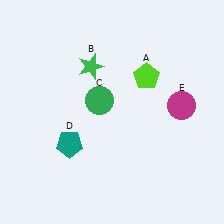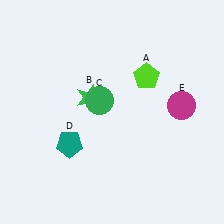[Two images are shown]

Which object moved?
The green star (B) moved down.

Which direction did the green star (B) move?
The green star (B) moved down.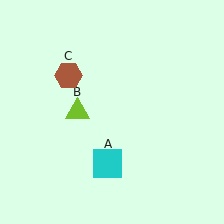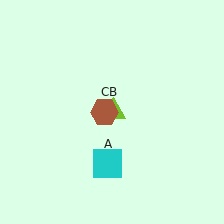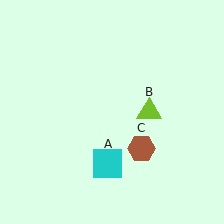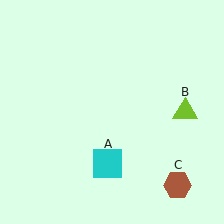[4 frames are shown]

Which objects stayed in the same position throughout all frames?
Cyan square (object A) remained stationary.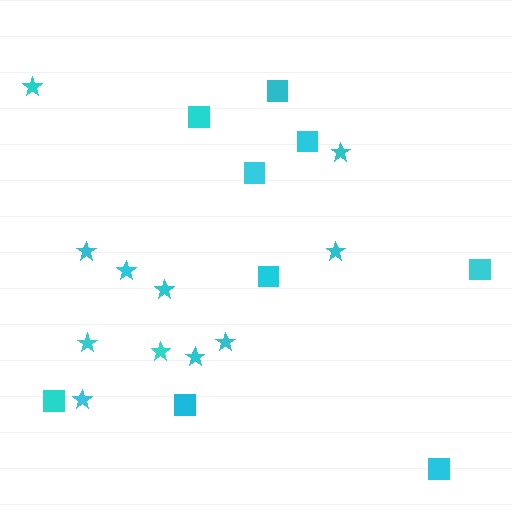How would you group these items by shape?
There are 2 groups: one group of squares (9) and one group of stars (11).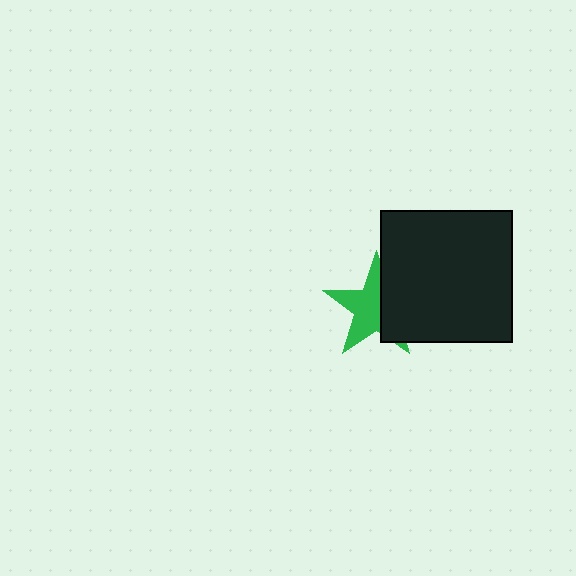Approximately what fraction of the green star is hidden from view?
Roughly 42% of the green star is hidden behind the black square.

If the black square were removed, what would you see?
You would see the complete green star.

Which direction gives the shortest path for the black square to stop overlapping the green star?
Moving right gives the shortest separation.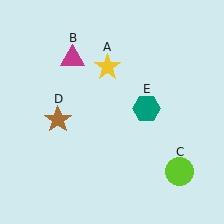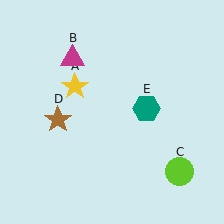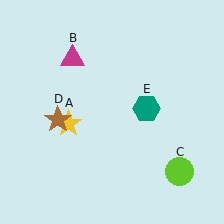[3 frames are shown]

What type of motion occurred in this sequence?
The yellow star (object A) rotated counterclockwise around the center of the scene.